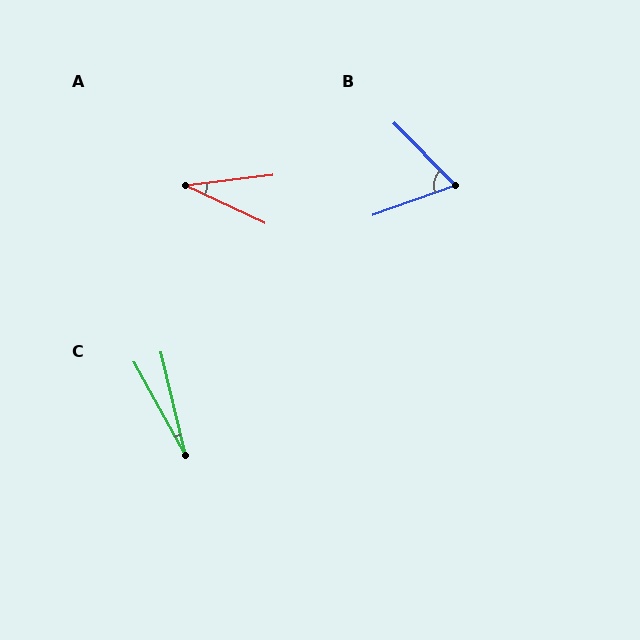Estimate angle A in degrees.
Approximately 32 degrees.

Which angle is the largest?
B, at approximately 65 degrees.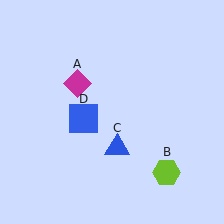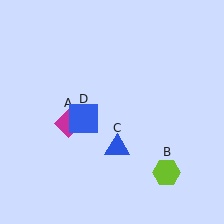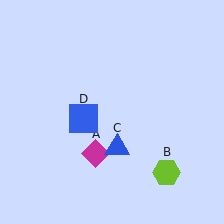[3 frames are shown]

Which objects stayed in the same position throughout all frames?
Lime hexagon (object B) and blue triangle (object C) and blue square (object D) remained stationary.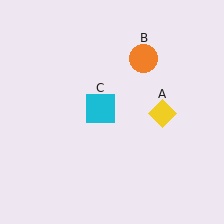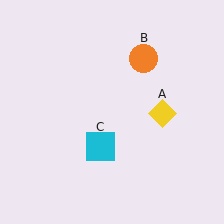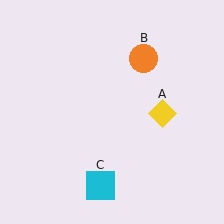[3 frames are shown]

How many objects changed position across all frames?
1 object changed position: cyan square (object C).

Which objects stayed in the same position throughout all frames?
Yellow diamond (object A) and orange circle (object B) remained stationary.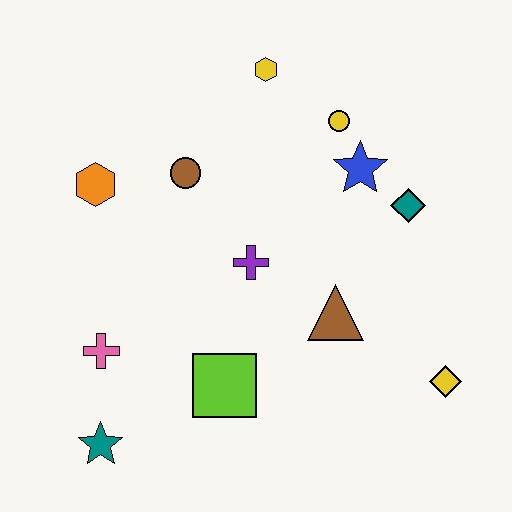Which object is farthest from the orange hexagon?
The yellow diamond is farthest from the orange hexagon.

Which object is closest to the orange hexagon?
The brown circle is closest to the orange hexagon.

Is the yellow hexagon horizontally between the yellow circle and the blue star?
No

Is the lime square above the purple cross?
No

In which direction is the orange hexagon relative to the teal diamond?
The orange hexagon is to the left of the teal diamond.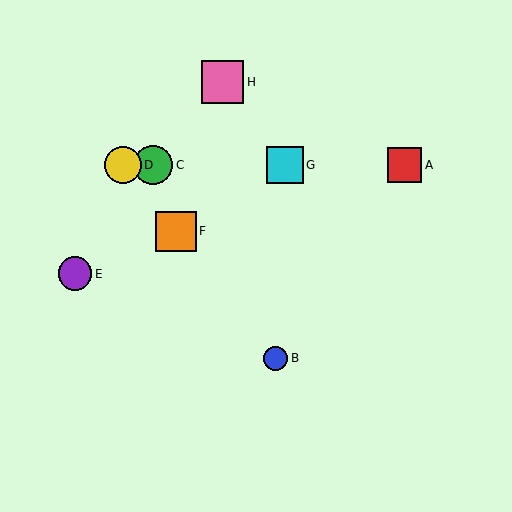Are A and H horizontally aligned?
No, A is at y≈165 and H is at y≈82.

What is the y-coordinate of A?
Object A is at y≈165.